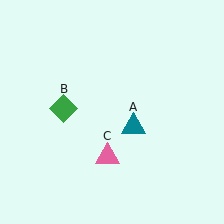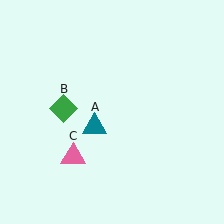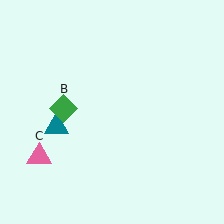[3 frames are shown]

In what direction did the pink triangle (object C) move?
The pink triangle (object C) moved left.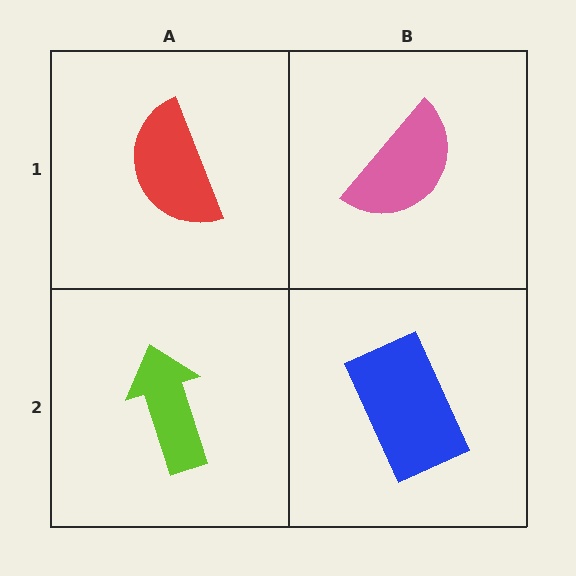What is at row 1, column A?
A red semicircle.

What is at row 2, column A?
A lime arrow.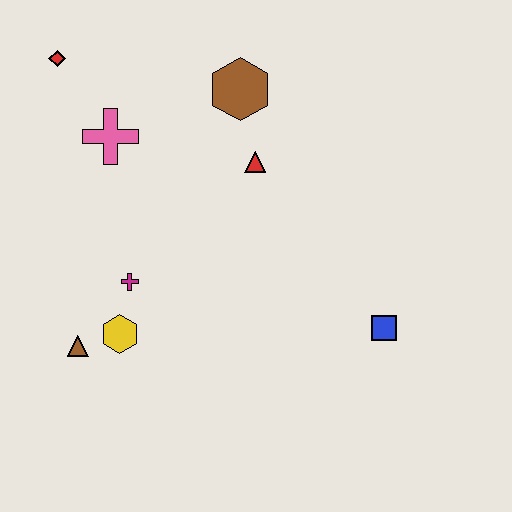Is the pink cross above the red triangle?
Yes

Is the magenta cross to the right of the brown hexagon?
No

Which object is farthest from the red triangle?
The brown triangle is farthest from the red triangle.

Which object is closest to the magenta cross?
The yellow hexagon is closest to the magenta cross.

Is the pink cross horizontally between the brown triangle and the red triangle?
Yes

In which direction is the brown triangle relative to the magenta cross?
The brown triangle is below the magenta cross.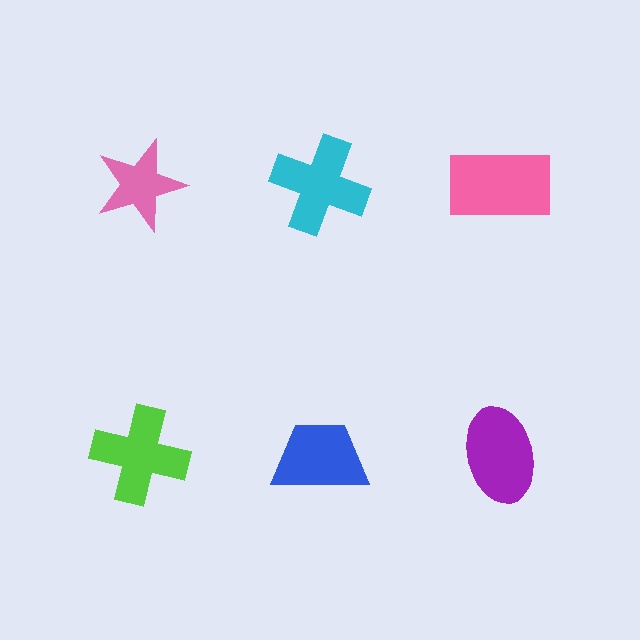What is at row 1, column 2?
A cyan cross.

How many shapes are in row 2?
3 shapes.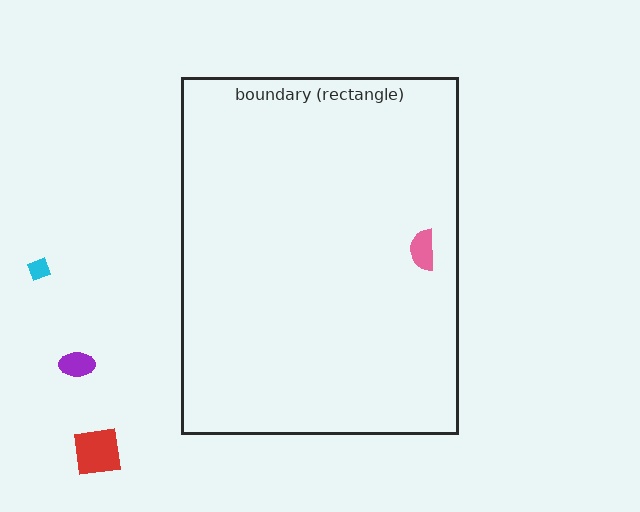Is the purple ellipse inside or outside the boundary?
Outside.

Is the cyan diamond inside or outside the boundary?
Outside.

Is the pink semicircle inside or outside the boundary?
Inside.